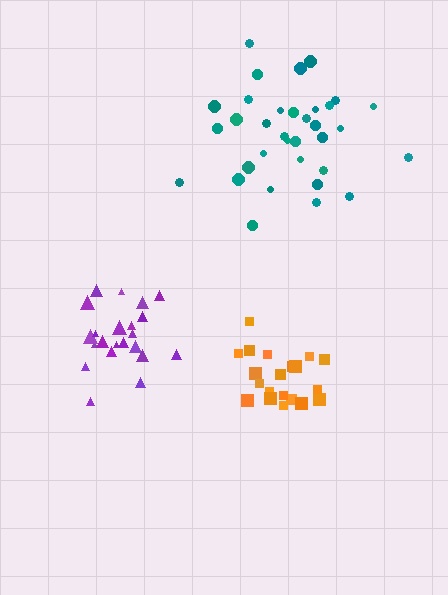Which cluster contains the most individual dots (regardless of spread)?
Teal (34).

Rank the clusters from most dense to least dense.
purple, orange, teal.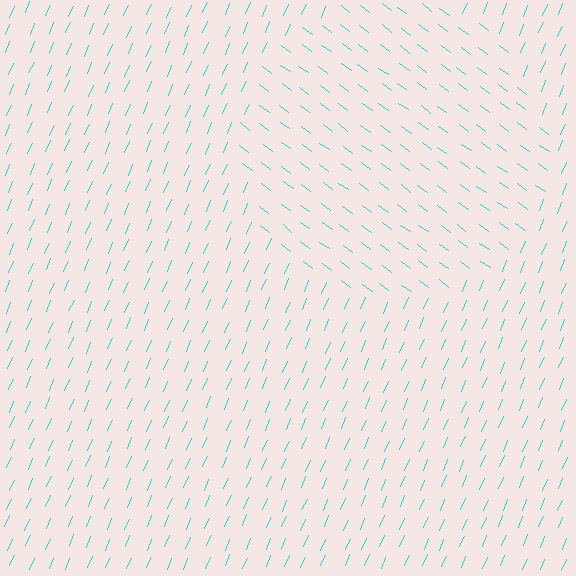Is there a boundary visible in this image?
Yes, there is a texture boundary formed by a change in line orientation.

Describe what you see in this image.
The image is filled with small cyan line segments. A circle region in the image has lines oriented differently from the surrounding lines, creating a visible texture boundary.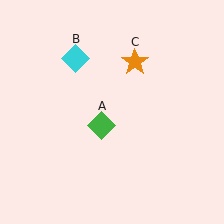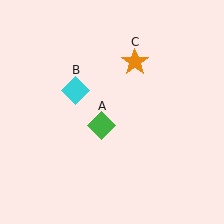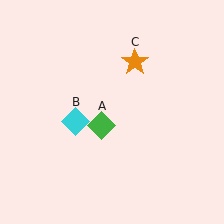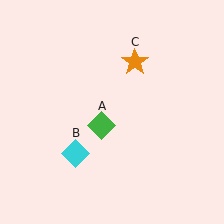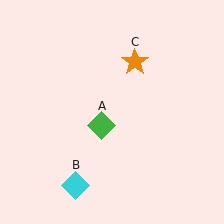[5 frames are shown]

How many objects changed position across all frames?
1 object changed position: cyan diamond (object B).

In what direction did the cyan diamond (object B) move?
The cyan diamond (object B) moved down.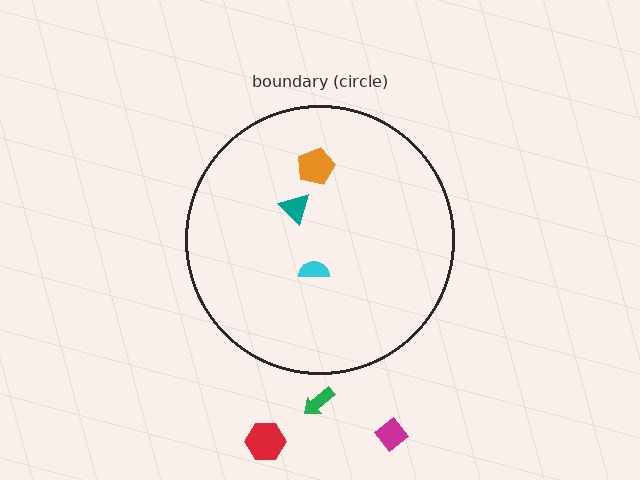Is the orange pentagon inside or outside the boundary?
Inside.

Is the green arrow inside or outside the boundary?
Outside.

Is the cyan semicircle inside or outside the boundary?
Inside.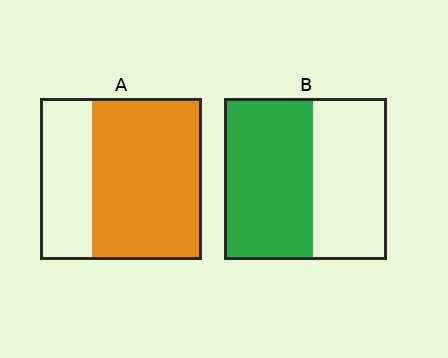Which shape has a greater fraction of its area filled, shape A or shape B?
Shape A.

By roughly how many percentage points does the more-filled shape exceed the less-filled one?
By roughly 15 percentage points (A over B).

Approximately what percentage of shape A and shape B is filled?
A is approximately 70% and B is approximately 55%.